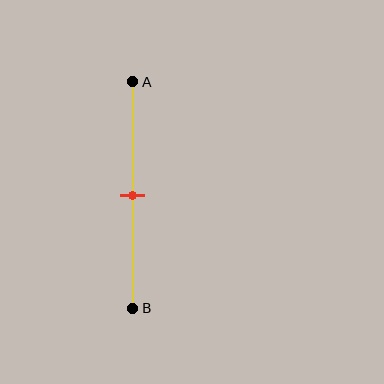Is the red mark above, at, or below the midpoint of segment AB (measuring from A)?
The red mark is approximately at the midpoint of segment AB.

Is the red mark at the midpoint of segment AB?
Yes, the mark is approximately at the midpoint.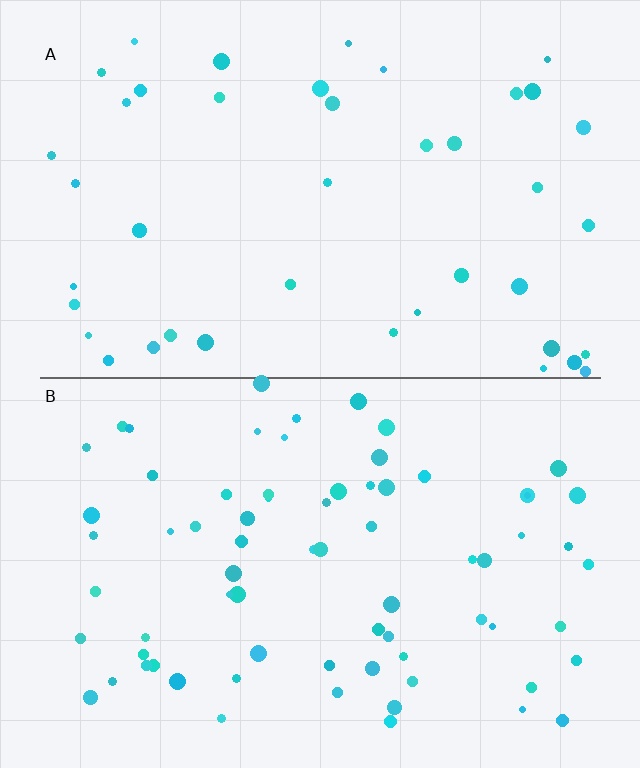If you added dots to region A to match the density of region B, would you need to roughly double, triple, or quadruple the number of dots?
Approximately double.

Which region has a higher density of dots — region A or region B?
B (the bottom).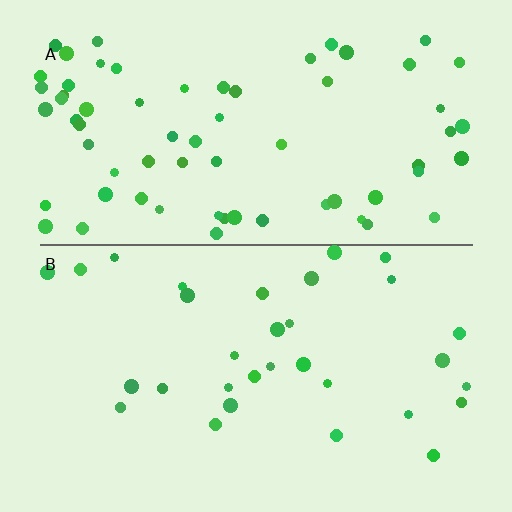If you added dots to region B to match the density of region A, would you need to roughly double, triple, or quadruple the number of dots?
Approximately double.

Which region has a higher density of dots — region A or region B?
A (the top).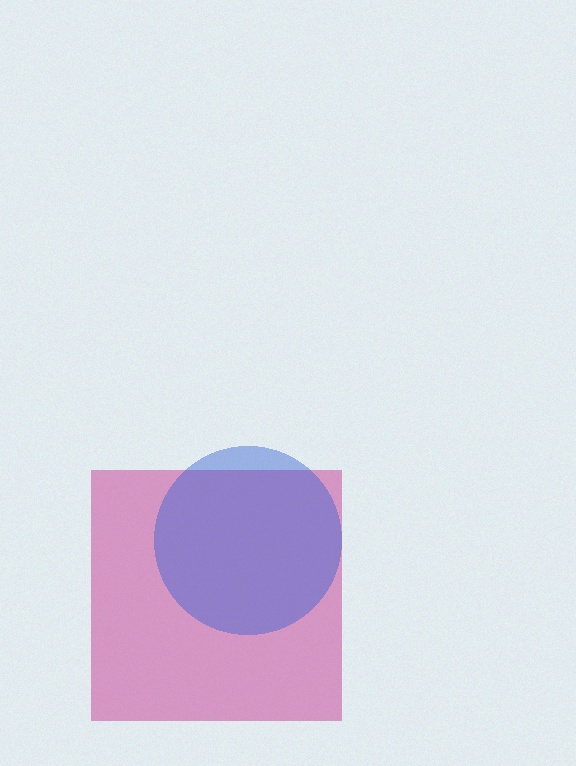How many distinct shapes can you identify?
There are 2 distinct shapes: a magenta square, a blue circle.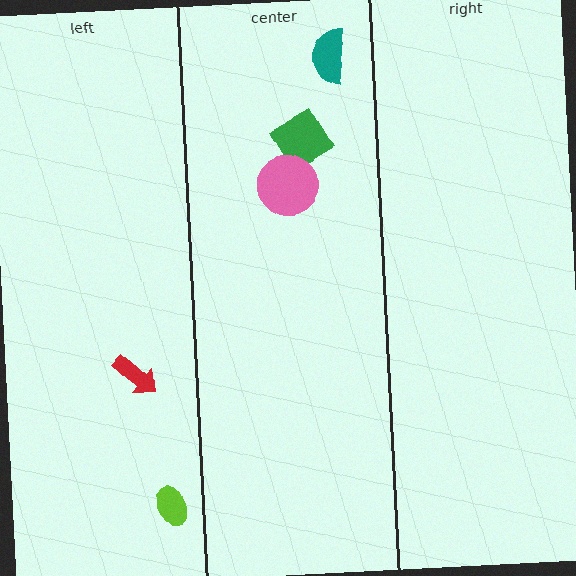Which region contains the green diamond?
The center region.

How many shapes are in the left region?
2.